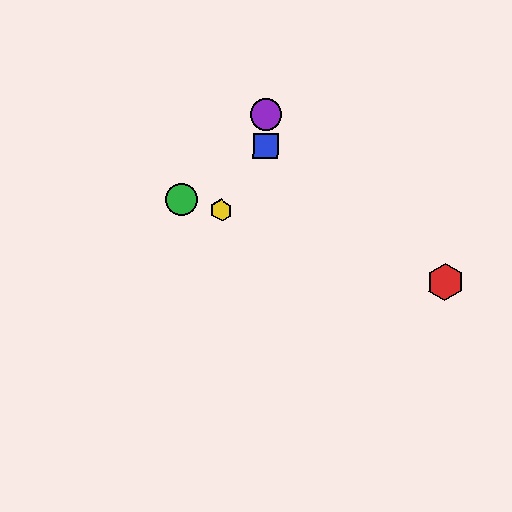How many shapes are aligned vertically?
2 shapes (the blue square, the purple circle) are aligned vertically.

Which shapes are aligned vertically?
The blue square, the purple circle are aligned vertically.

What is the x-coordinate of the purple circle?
The purple circle is at x≈266.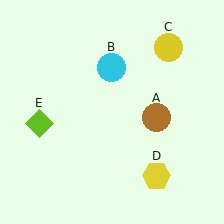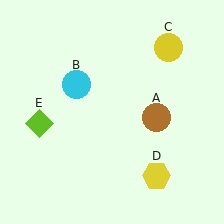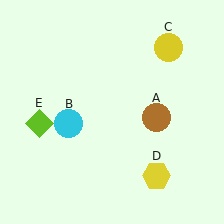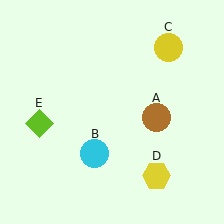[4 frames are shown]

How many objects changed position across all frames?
1 object changed position: cyan circle (object B).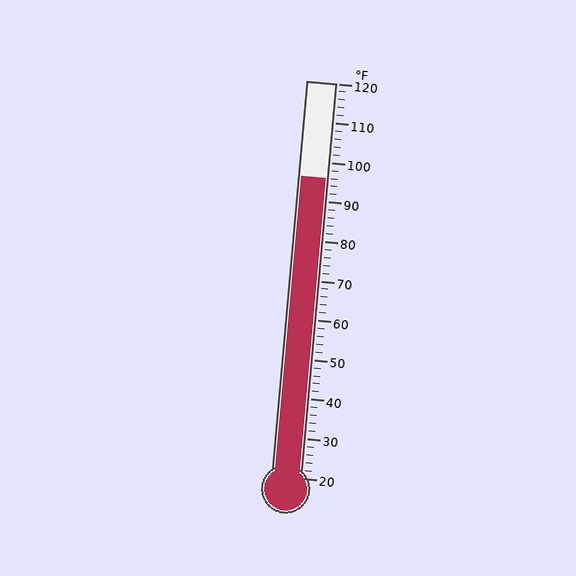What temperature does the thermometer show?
The thermometer shows approximately 96°F.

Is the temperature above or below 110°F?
The temperature is below 110°F.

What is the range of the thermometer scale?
The thermometer scale ranges from 20°F to 120°F.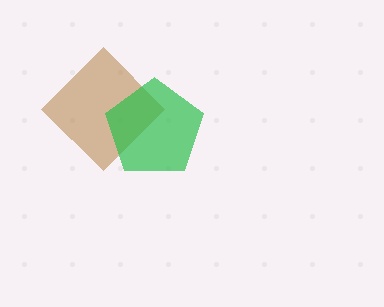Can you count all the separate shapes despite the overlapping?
Yes, there are 2 separate shapes.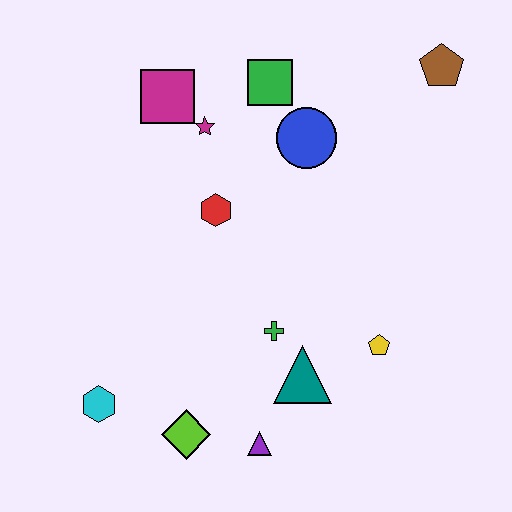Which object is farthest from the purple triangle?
The brown pentagon is farthest from the purple triangle.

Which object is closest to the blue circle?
The green square is closest to the blue circle.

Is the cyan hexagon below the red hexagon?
Yes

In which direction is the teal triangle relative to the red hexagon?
The teal triangle is below the red hexagon.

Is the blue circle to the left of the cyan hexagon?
No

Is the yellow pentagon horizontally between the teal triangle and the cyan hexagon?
No